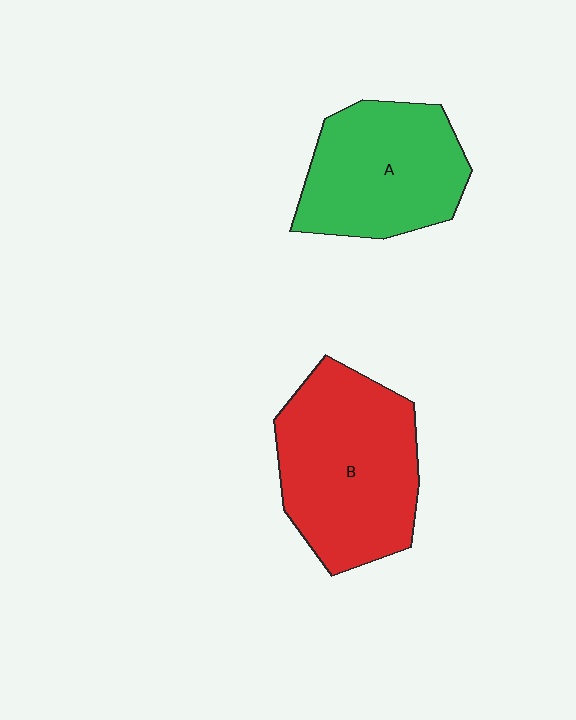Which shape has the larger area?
Shape B (red).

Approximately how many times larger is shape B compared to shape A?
Approximately 1.2 times.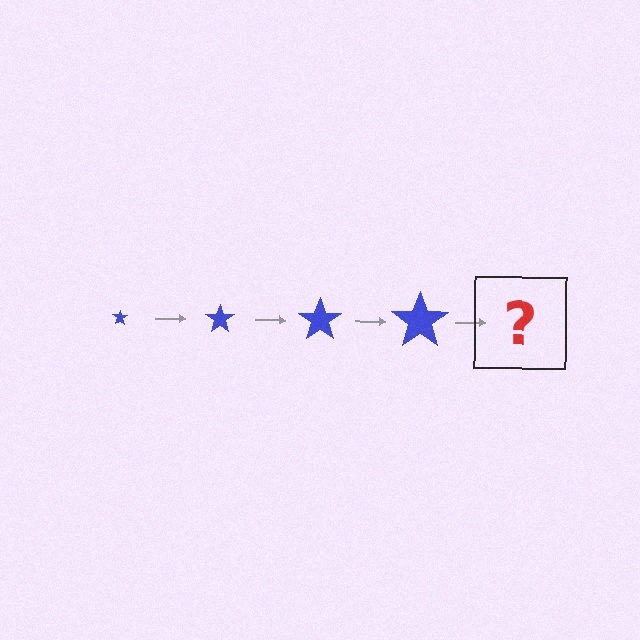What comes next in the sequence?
The next element should be a blue star, larger than the previous one.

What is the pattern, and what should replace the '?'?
The pattern is that the star gets progressively larger each step. The '?' should be a blue star, larger than the previous one.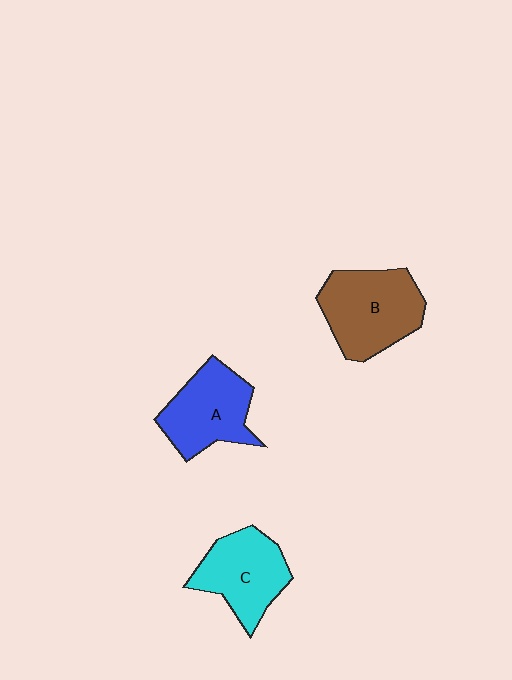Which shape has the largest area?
Shape B (brown).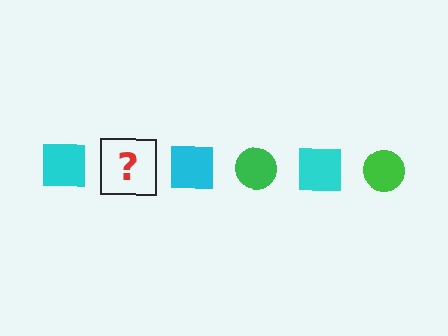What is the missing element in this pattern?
The missing element is a green circle.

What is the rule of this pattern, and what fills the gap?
The rule is that the pattern alternates between cyan square and green circle. The gap should be filled with a green circle.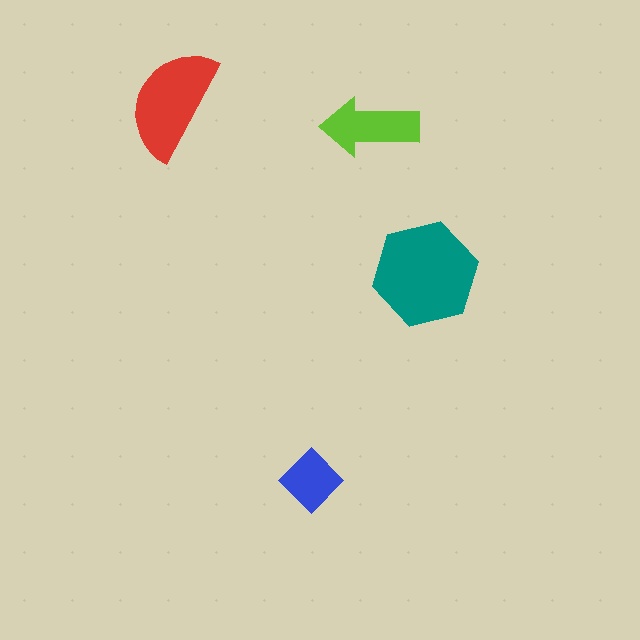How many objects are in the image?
There are 4 objects in the image.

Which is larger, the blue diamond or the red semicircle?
The red semicircle.